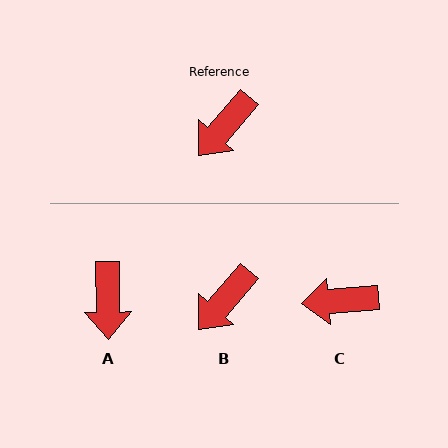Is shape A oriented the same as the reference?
No, it is off by about 42 degrees.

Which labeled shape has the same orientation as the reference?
B.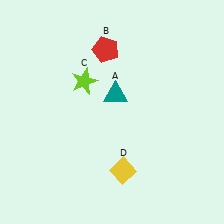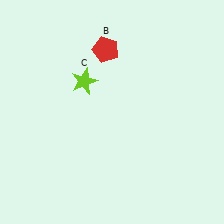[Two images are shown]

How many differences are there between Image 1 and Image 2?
There are 2 differences between the two images.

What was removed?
The yellow diamond (D), the teal triangle (A) were removed in Image 2.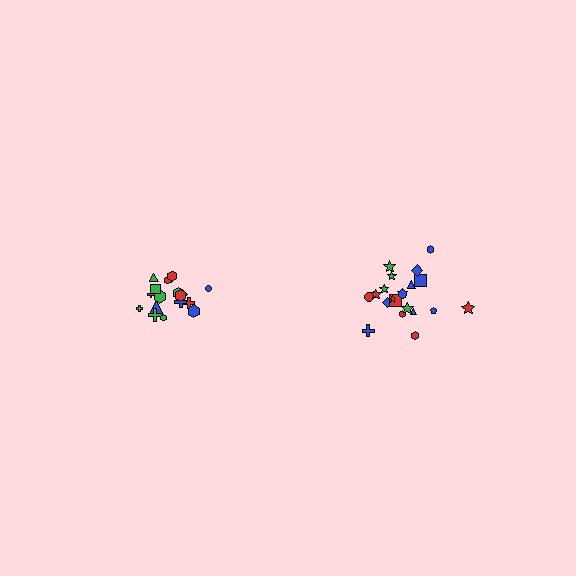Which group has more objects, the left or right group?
The right group.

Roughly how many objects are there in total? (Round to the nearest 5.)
Roughly 40 objects in total.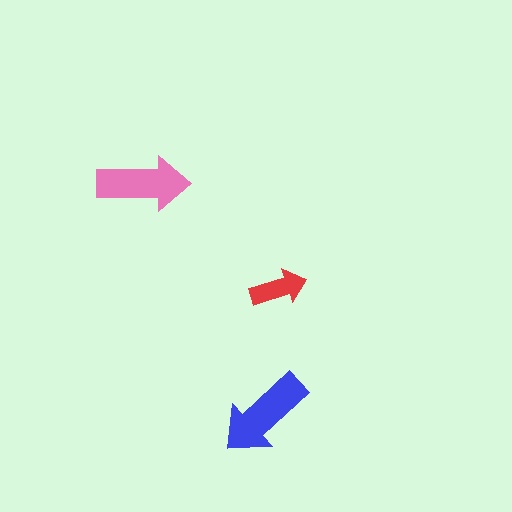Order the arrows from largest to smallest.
the blue one, the pink one, the red one.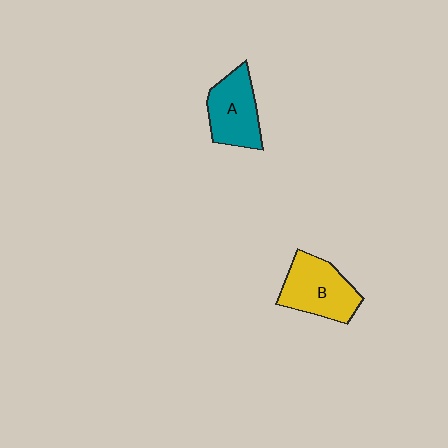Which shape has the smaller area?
Shape A (teal).